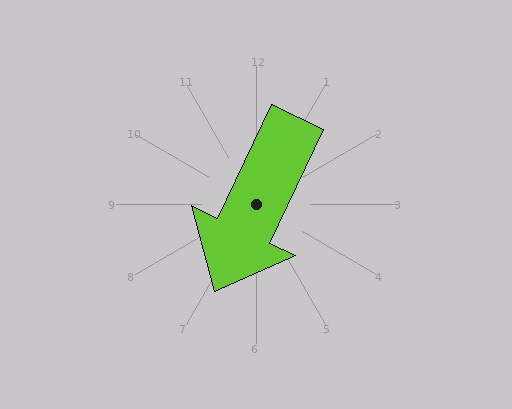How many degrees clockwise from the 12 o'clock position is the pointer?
Approximately 205 degrees.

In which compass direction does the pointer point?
Southwest.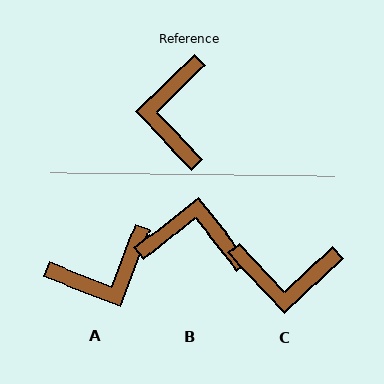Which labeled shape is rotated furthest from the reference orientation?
A, about 115 degrees away.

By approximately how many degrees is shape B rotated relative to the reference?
Approximately 96 degrees clockwise.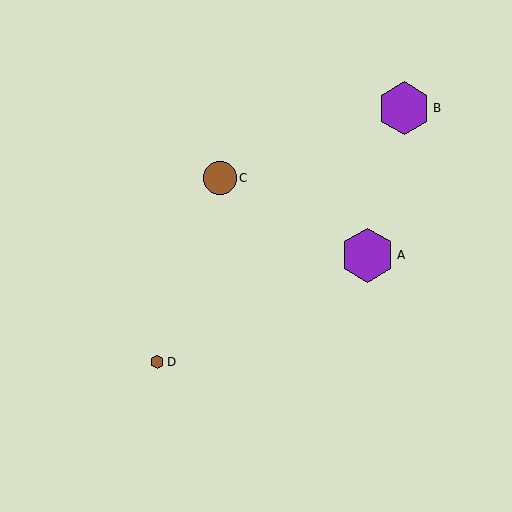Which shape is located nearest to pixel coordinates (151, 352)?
The brown hexagon (labeled D) at (157, 362) is nearest to that location.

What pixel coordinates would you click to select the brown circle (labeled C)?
Click at (220, 178) to select the brown circle C.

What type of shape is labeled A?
Shape A is a purple hexagon.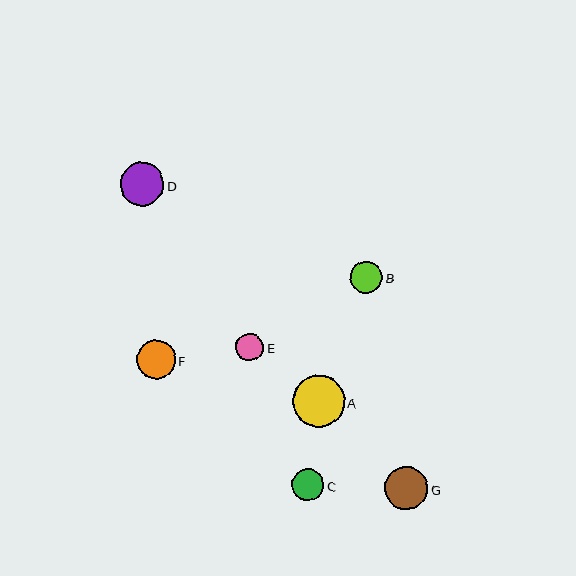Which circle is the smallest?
Circle E is the smallest with a size of approximately 28 pixels.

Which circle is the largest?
Circle A is the largest with a size of approximately 52 pixels.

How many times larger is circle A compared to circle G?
Circle A is approximately 1.2 times the size of circle G.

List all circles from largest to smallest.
From largest to smallest: A, G, D, F, C, B, E.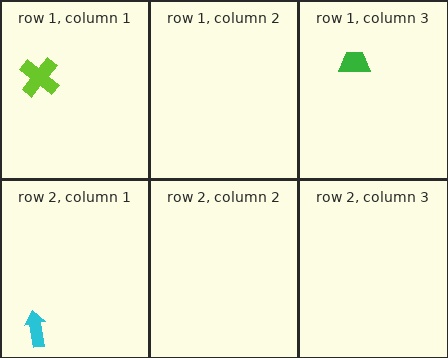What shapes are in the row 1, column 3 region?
The green trapezoid.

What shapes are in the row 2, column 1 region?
The cyan arrow.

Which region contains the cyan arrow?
The row 2, column 1 region.